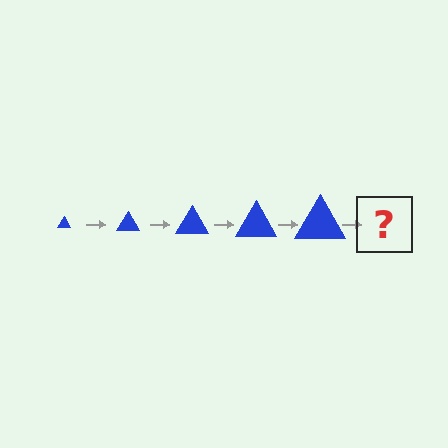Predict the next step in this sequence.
The next step is a blue triangle, larger than the previous one.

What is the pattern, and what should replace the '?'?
The pattern is that the triangle gets progressively larger each step. The '?' should be a blue triangle, larger than the previous one.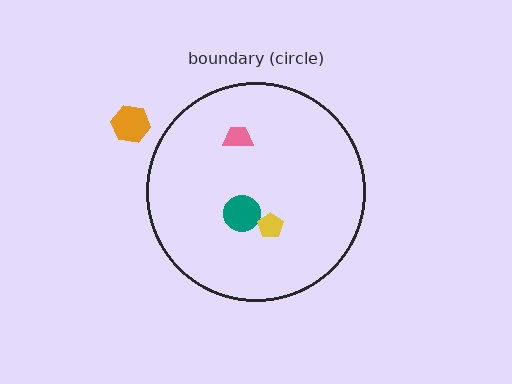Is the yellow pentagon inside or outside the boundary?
Inside.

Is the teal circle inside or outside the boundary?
Inside.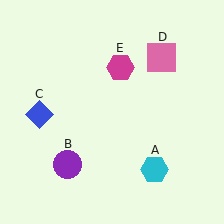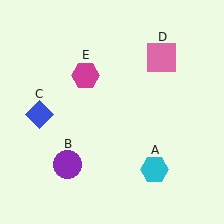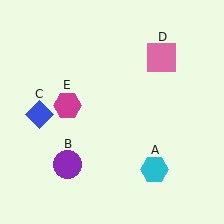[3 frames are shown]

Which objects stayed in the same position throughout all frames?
Cyan hexagon (object A) and purple circle (object B) and blue diamond (object C) and pink square (object D) remained stationary.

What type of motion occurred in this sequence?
The magenta hexagon (object E) rotated counterclockwise around the center of the scene.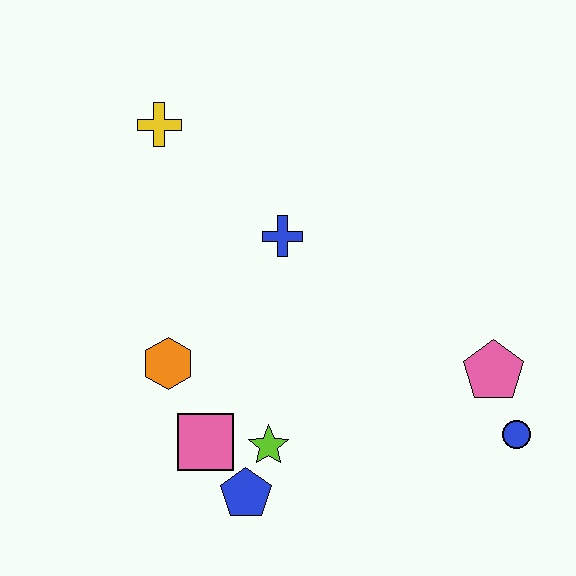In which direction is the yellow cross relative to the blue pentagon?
The yellow cross is above the blue pentagon.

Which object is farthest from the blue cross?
The blue circle is farthest from the blue cross.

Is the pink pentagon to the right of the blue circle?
No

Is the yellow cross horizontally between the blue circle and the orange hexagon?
No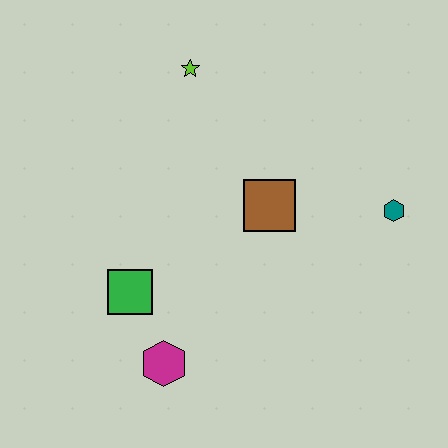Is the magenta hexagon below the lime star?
Yes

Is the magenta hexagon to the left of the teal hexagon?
Yes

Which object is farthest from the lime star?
The magenta hexagon is farthest from the lime star.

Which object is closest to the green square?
The magenta hexagon is closest to the green square.